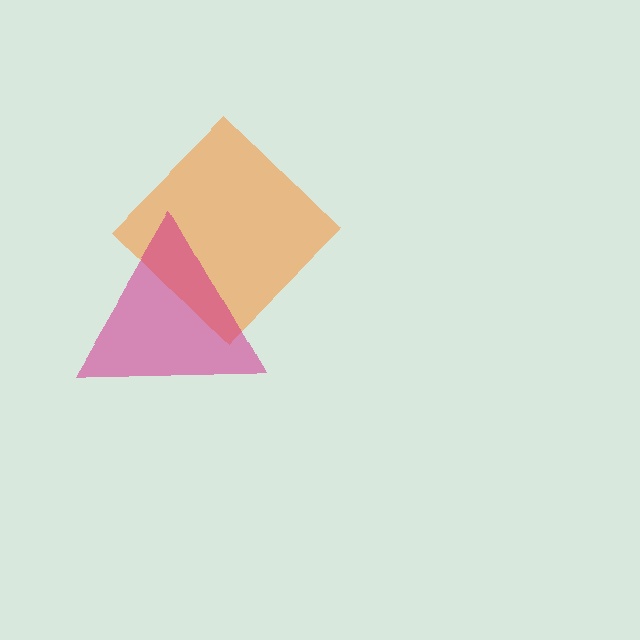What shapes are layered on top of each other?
The layered shapes are: an orange diamond, a magenta triangle.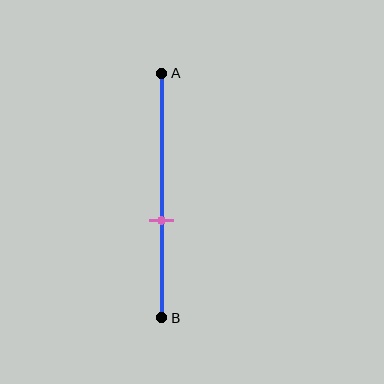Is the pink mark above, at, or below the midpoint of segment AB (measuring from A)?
The pink mark is below the midpoint of segment AB.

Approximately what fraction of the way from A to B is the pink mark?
The pink mark is approximately 60% of the way from A to B.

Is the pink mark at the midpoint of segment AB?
No, the mark is at about 60% from A, not at the 50% midpoint.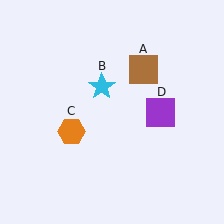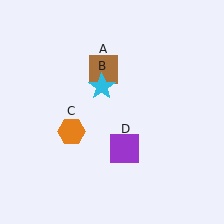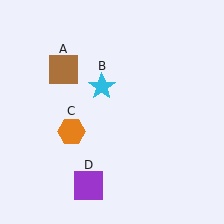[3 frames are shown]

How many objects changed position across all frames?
2 objects changed position: brown square (object A), purple square (object D).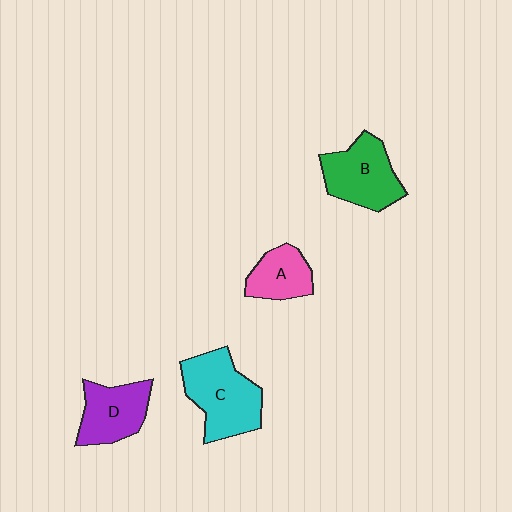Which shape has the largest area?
Shape C (cyan).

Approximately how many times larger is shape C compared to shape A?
Approximately 1.8 times.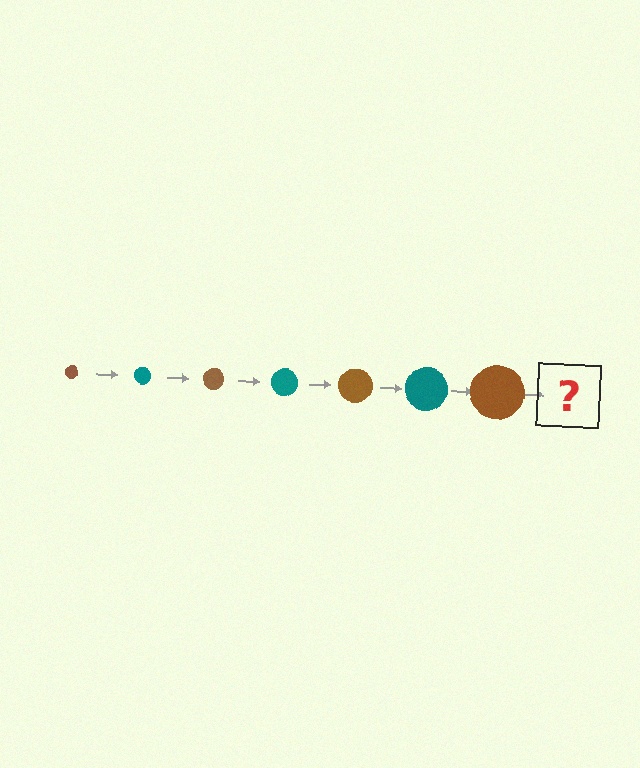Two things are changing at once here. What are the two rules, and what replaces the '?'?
The two rules are that the circle grows larger each step and the color cycles through brown and teal. The '?' should be a teal circle, larger than the previous one.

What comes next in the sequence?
The next element should be a teal circle, larger than the previous one.